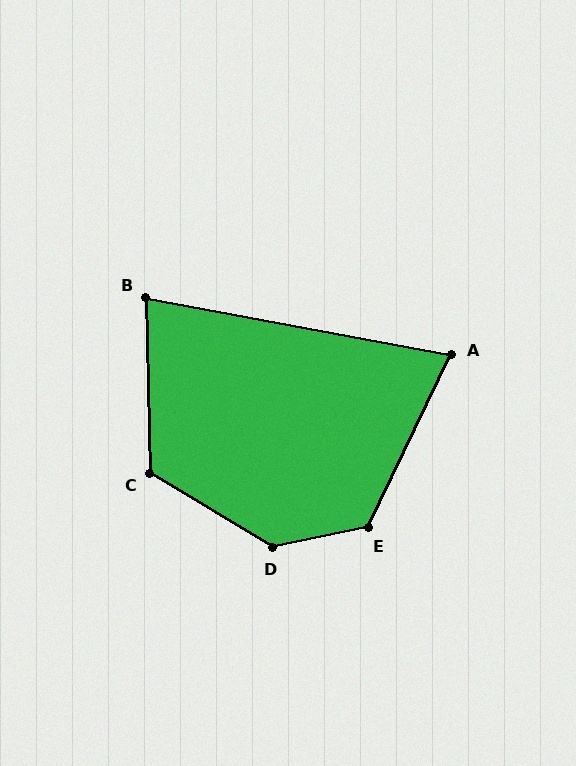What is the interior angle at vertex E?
Approximately 127 degrees (obtuse).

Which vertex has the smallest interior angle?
A, at approximately 75 degrees.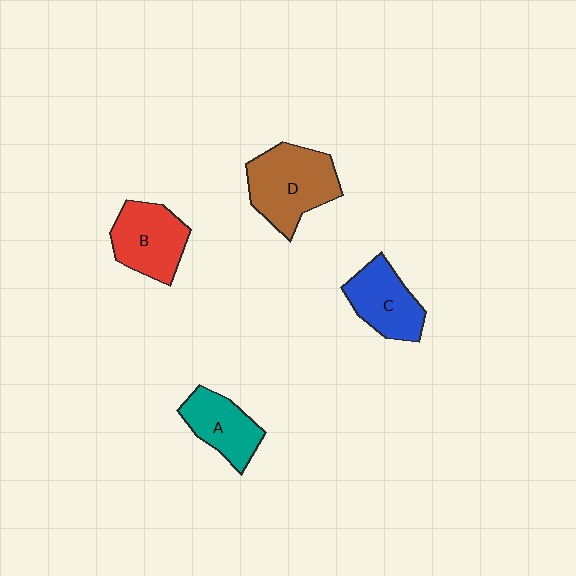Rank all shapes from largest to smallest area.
From largest to smallest: D (brown), B (red), C (blue), A (teal).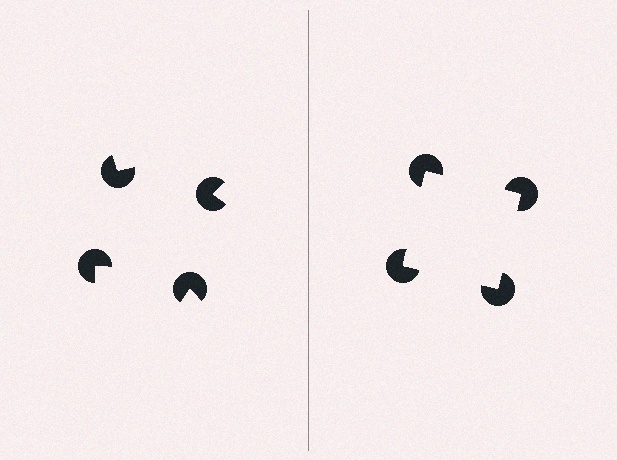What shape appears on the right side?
An illusory square.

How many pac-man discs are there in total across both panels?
8 — 4 on each side.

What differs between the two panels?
The pac-man discs are positioned identically on both sides; only the wedge orientations differ. On the right they align to a square; on the left they are misaligned.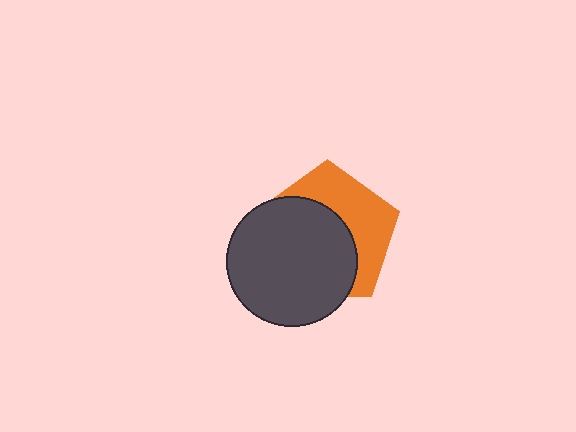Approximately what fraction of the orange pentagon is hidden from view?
Roughly 58% of the orange pentagon is hidden behind the dark gray circle.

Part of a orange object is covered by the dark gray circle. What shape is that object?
It is a pentagon.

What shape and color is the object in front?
The object in front is a dark gray circle.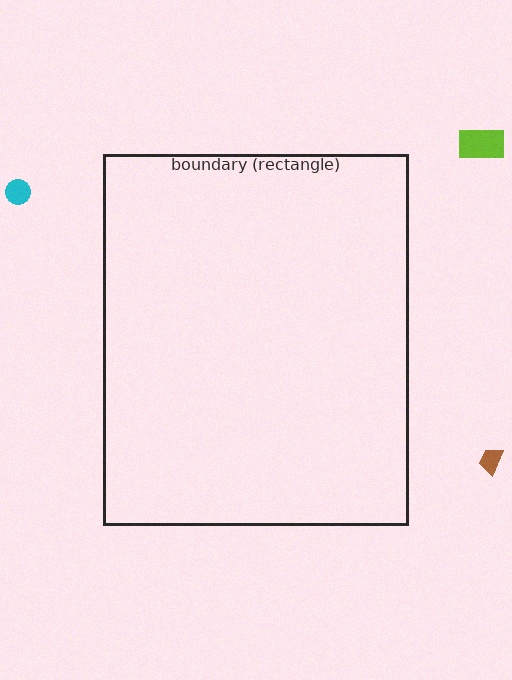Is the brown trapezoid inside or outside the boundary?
Outside.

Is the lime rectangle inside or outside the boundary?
Outside.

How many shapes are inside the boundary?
0 inside, 3 outside.